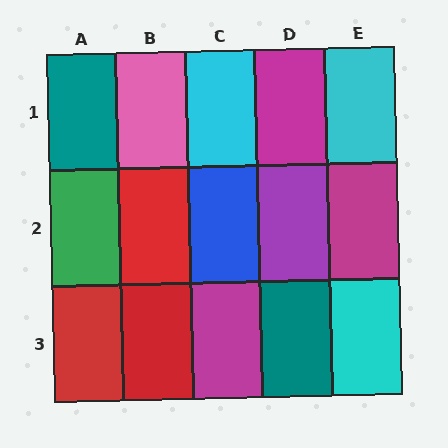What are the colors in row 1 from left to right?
Teal, pink, cyan, magenta, cyan.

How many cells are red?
3 cells are red.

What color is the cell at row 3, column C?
Magenta.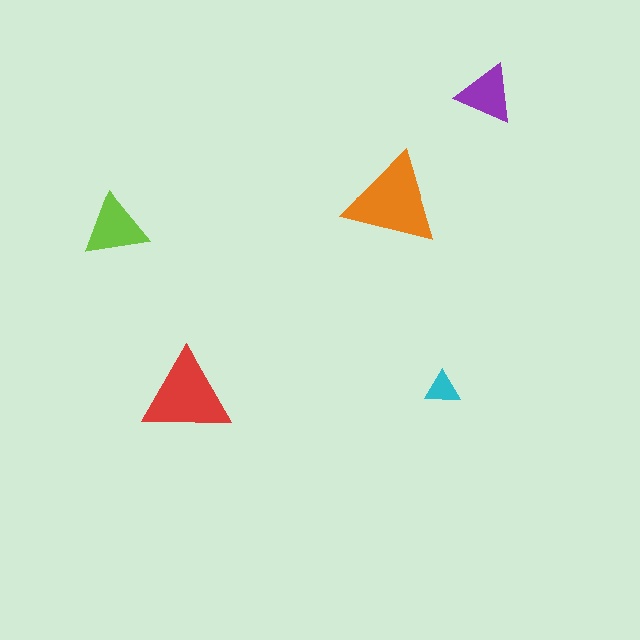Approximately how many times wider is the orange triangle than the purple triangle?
About 1.5 times wider.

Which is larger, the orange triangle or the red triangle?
The orange one.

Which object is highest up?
The purple triangle is topmost.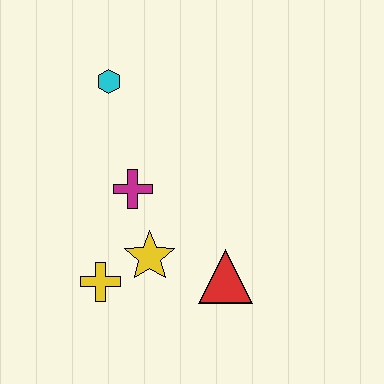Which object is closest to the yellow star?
The yellow cross is closest to the yellow star.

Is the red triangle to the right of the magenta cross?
Yes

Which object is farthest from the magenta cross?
The red triangle is farthest from the magenta cross.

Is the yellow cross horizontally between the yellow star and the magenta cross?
No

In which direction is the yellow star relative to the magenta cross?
The yellow star is below the magenta cross.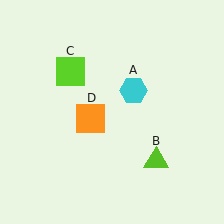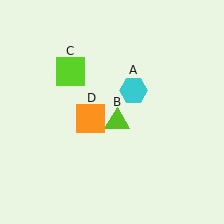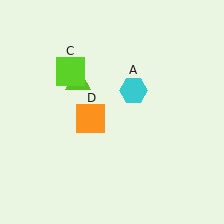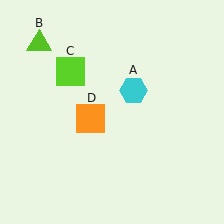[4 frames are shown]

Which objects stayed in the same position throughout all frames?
Cyan hexagon (object A) and lime square (object C) and orange square (object D) remained stationary.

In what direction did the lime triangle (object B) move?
The lime triangle (object B) moved up and to the left.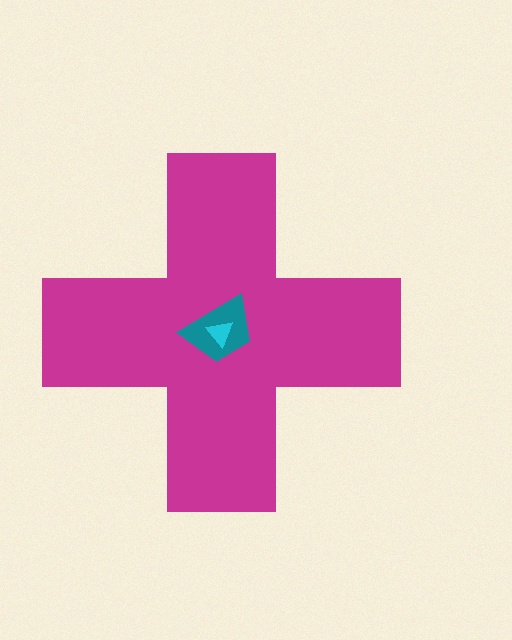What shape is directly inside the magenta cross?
The teal trapezoid.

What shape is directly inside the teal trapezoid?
The cyan triangle.